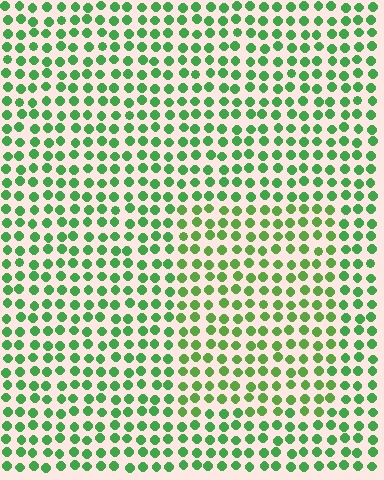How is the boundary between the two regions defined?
The boundary is defined purely by a slight shift in hue (about 21 degrees). Spacing, size, and orientation are identical on both sides.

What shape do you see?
I see a rectangle.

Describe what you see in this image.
The image is filled with small green elements in a uniform arrangement. A rectangle-shaped region is visible where the elements are tinted to a slightly different hue, forming a subtle color boundary.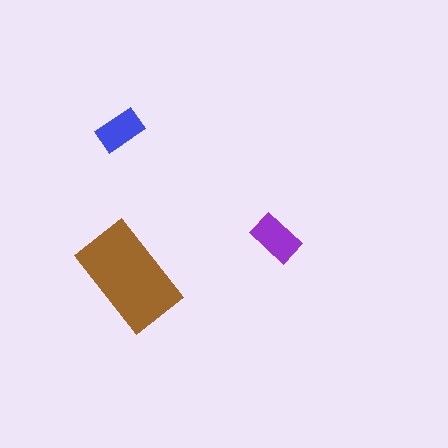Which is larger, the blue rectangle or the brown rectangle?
The brown one.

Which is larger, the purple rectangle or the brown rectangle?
The brown one.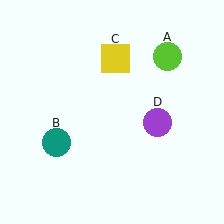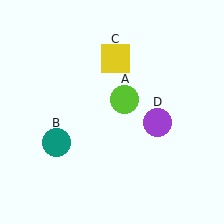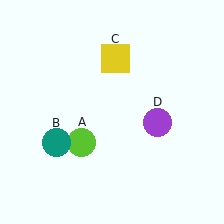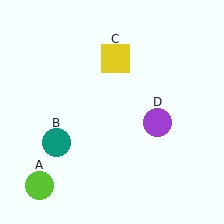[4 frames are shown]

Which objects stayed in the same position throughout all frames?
Teal circle (object B) and yellow square (object C) and purple circle (object D) remained stationary.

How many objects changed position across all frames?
1 object changed position: lime circle (object A).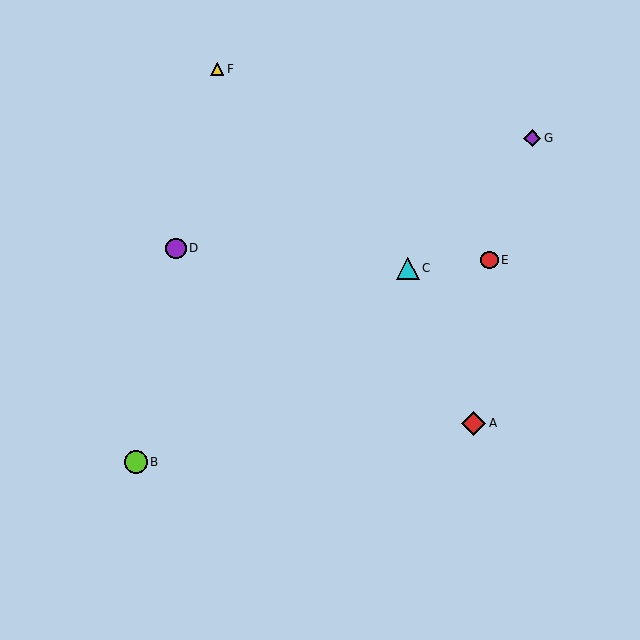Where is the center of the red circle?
The center of the red circle is at (489, 260).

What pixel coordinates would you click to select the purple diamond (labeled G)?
Click at (532, 138) to select the purple diamond G.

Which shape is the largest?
The red diamond (labeled A) is the largest.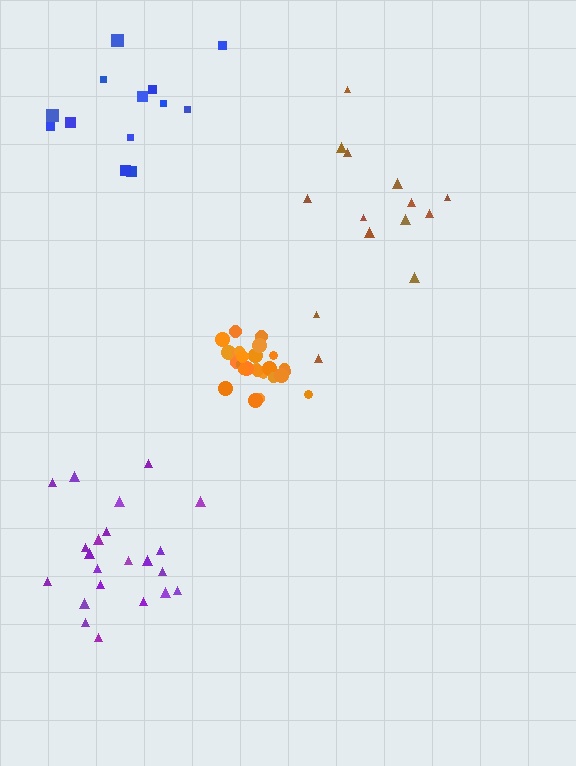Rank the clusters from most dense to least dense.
orange, purple, brown, blue.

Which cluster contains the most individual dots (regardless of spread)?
Orange (26).